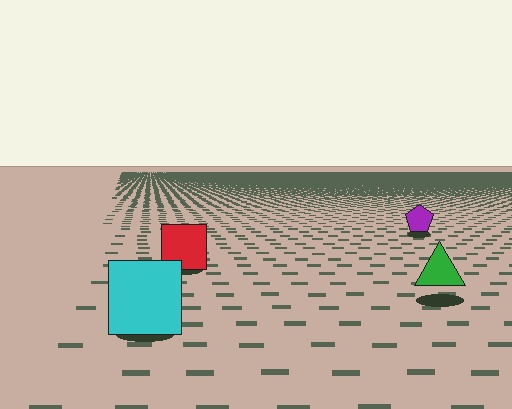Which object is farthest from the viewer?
The purple pentagon is farthest from the viewer. It appears smaller and the ground texture around it is denser.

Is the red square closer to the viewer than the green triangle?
No. The green triangle is closer — you can tell from the texture gradient: the ground texture is coarser near it.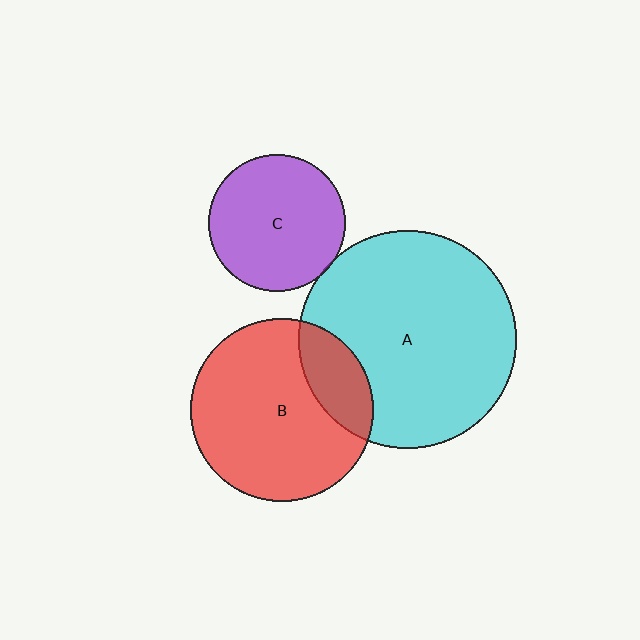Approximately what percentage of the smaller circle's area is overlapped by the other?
Approximately 5%.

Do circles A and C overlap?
Yes.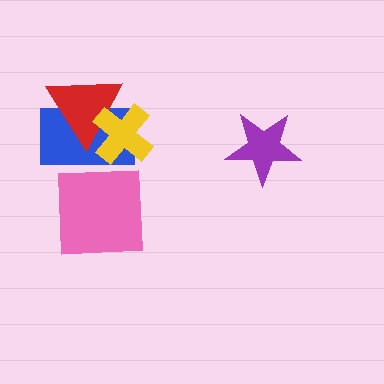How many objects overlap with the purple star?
0 objects overlap with the purple star.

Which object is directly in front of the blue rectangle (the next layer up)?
The red triangle is directly in front of the blue rectangle.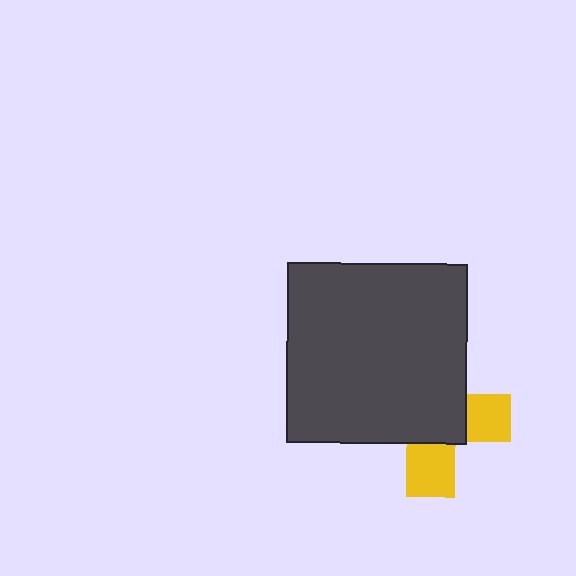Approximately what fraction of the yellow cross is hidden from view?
Roughly 64% of the yellow cross is hidden behind the dark gray square.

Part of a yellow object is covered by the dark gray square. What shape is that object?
It is a cross.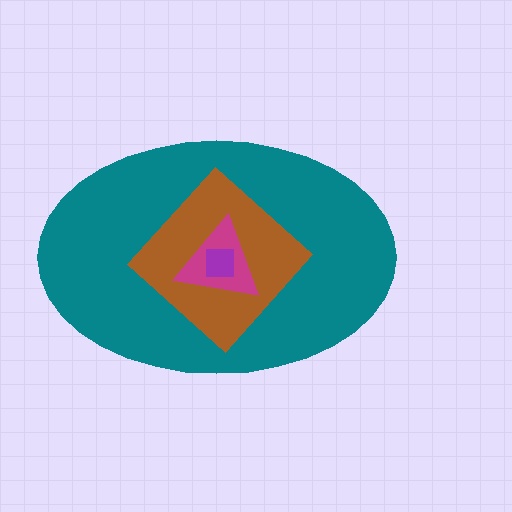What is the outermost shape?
The teal ellipse.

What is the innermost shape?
The purple square.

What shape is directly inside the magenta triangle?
The purple square.